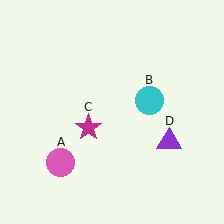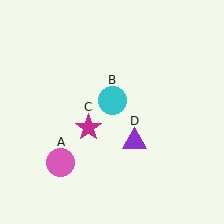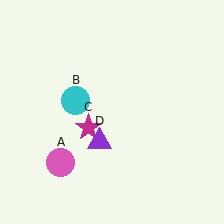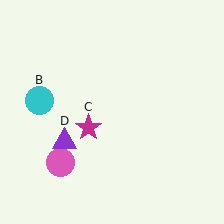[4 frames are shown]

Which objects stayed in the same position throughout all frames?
Pink circle (object A) and magenta star (object C) remained stationary.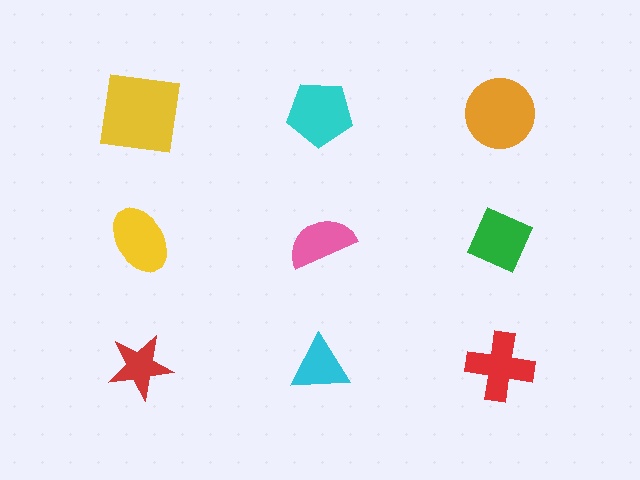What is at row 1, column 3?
An orange circle.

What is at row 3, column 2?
A cyan triangle.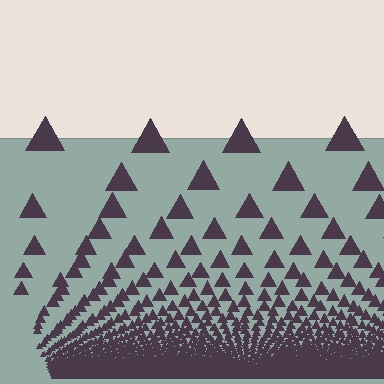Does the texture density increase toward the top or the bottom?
Density increases toward the bottom.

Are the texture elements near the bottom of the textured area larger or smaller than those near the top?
Smaller. The gradient is inverted — elements near the bottom are smaller and denser.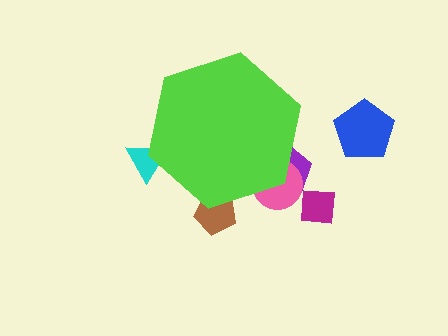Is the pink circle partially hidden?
Yes, the pink circle is partially hidden behind the lime hexagon.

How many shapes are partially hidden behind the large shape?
4 shapes are partially hidden.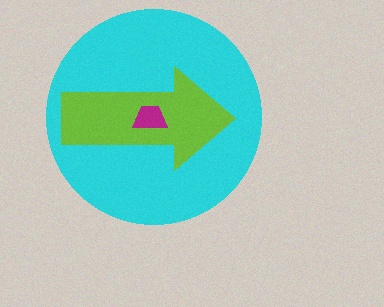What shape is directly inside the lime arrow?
The magenta trapezoid.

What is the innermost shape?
The magenta trapezoid.